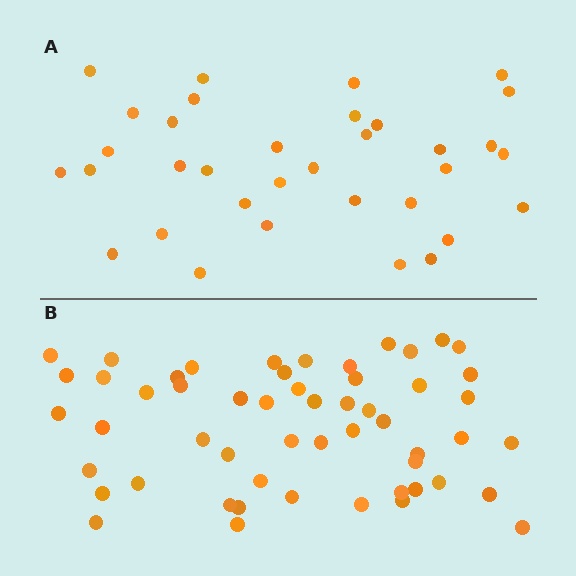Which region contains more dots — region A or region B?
Region B (the bottom region) has more dots.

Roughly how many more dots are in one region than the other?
Region B has approximately 20 more dots than region A.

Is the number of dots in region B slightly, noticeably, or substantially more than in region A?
Region B has substantially more. The ratio is roughly 1.6 to 1.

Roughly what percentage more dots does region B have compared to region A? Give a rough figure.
About 60% more.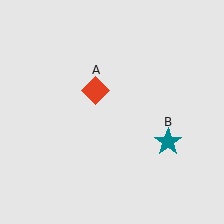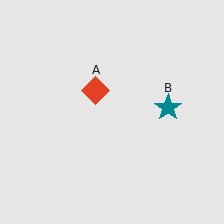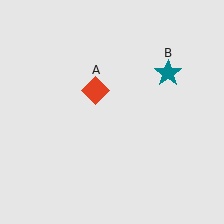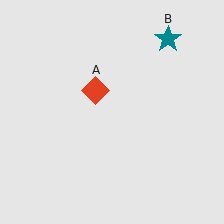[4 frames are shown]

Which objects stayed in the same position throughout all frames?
Red diamond (object A) remained stationary.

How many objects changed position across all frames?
1 object changed position: teal star (object B).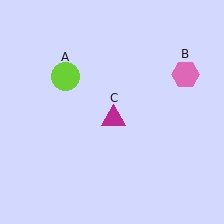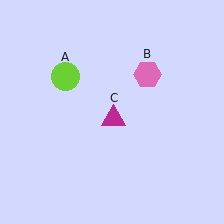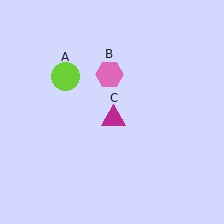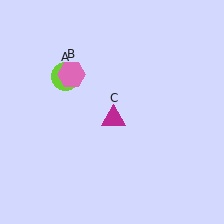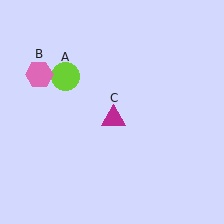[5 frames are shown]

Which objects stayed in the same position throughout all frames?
Lime circle (object A) and magenta triangle (object C) remained stationary.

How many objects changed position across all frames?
1 object changed position: pink hexagon (object B).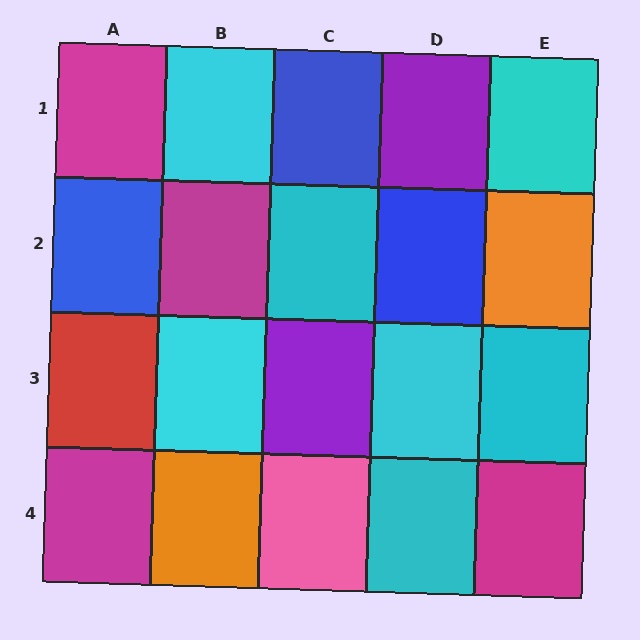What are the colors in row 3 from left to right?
Red, cyan, purple, cyan, cyan.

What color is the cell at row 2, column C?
Cyan.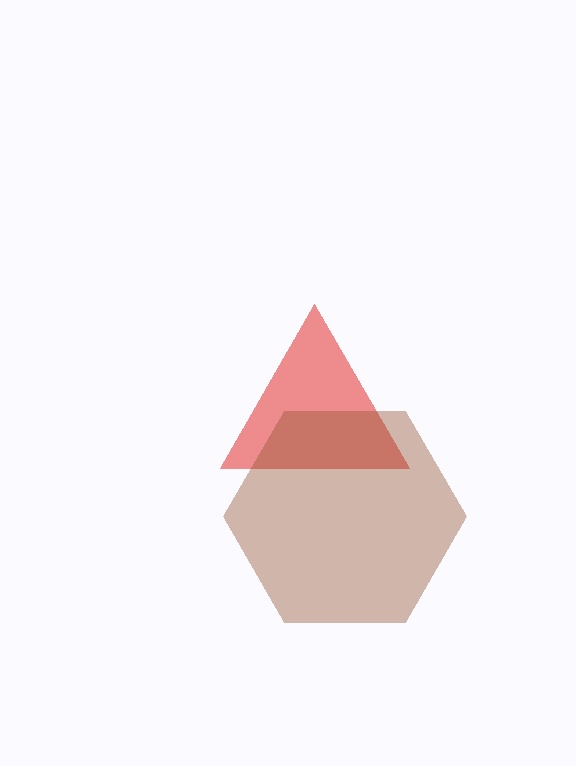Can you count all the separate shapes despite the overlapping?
Yes, there are 2 separate shapes.